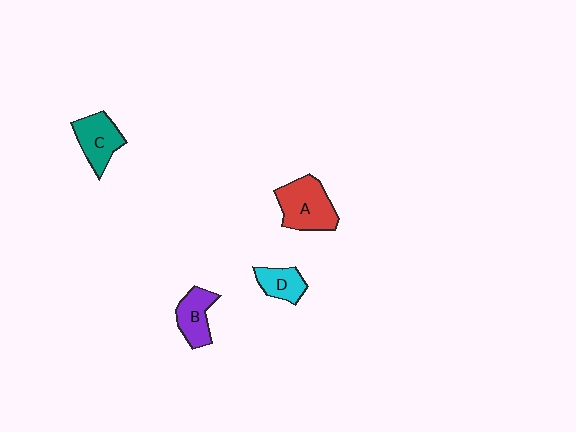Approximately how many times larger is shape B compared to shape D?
Approximately 1.2 times.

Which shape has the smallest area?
Shape D (cyan).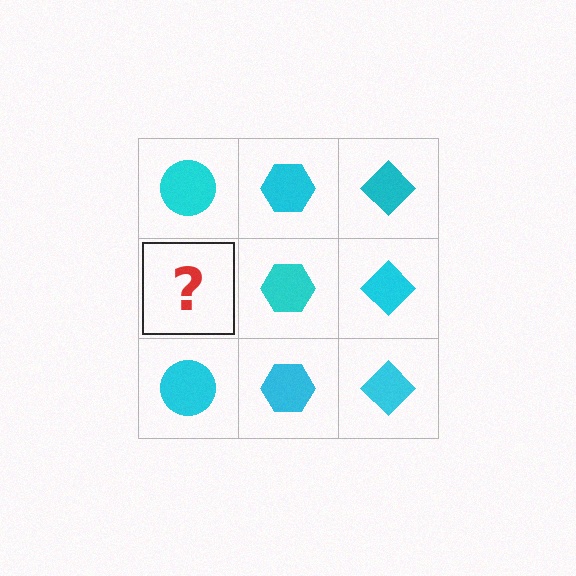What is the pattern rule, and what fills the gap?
The rule is that each column has a consistent shape. The gap should be filled with a cyan circle.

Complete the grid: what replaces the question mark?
The question mark should be replaced with a cyan circle.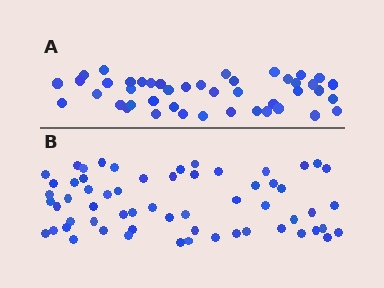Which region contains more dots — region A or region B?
Region B (the bottom region) has more dots.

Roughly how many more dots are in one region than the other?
Region B has approximately 15 more dots than region A.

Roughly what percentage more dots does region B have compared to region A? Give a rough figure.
About 35% more.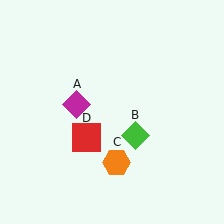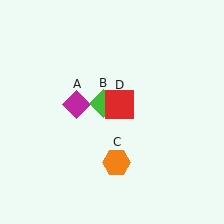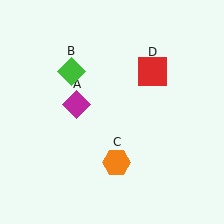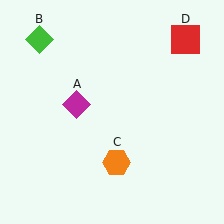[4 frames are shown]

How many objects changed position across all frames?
2 objects changed position: green diamond (object B), red square (object D).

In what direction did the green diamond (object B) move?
The green diamond (object B) moved up and to the left.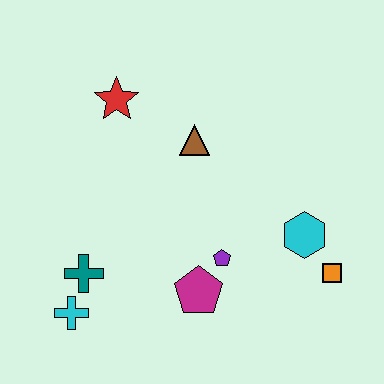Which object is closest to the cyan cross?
The teal cross is closest to the cyan cross.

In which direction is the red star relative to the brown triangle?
The red star is to the left of the brown triangle.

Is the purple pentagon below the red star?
Yes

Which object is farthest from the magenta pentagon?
The red star is farthest from the magenta pentagon.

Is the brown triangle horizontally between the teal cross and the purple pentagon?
Yes